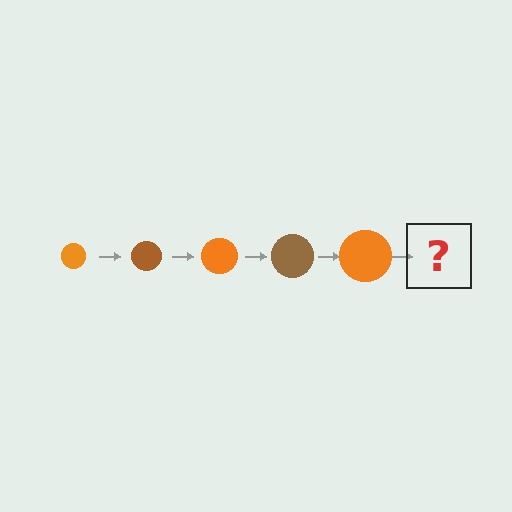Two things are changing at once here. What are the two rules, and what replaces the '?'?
The two rules are that the circle grows larger each step and the color cycles through orange and brown. The '?' should be a brown circle, larger than the previous one.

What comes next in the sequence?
The next element should be a brown circle, larger than the previous one.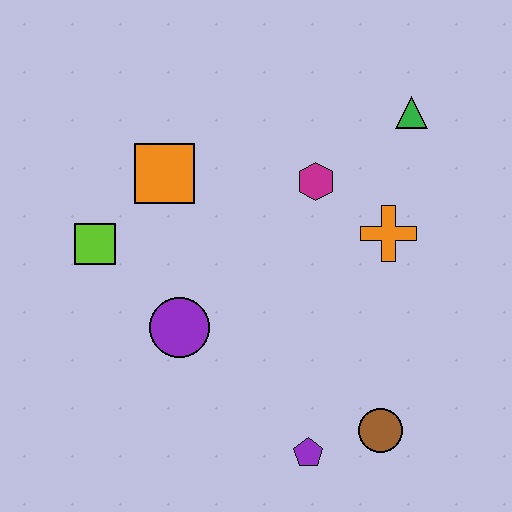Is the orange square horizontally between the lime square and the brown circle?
Yes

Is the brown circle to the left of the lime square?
No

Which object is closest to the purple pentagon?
The brown circle is closest to the purple pentagon.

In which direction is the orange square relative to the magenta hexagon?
The orange square is to the left of the magenta hexagon.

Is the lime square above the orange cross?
No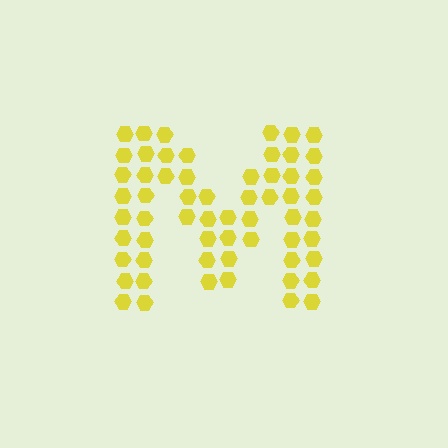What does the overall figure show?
The overall figure shows the letter M.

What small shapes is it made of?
It is made of small hexagons.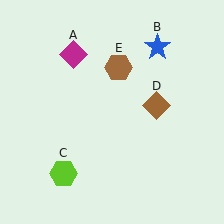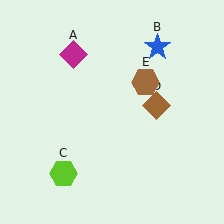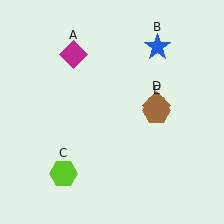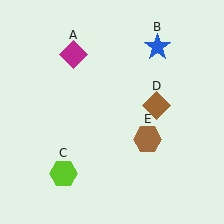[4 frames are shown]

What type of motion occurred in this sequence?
The brown hexagon (object E) rotated clockwise around the center of the scene.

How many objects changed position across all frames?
1 object changed position: brown hexagon (object E).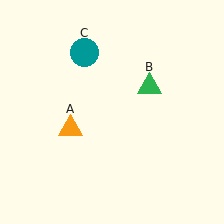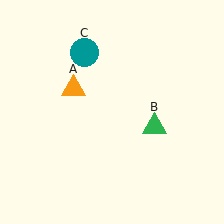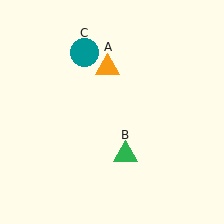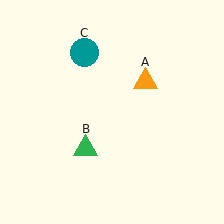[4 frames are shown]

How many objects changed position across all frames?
2 objects changed position: orange triangle (object A), green triangle (object B).